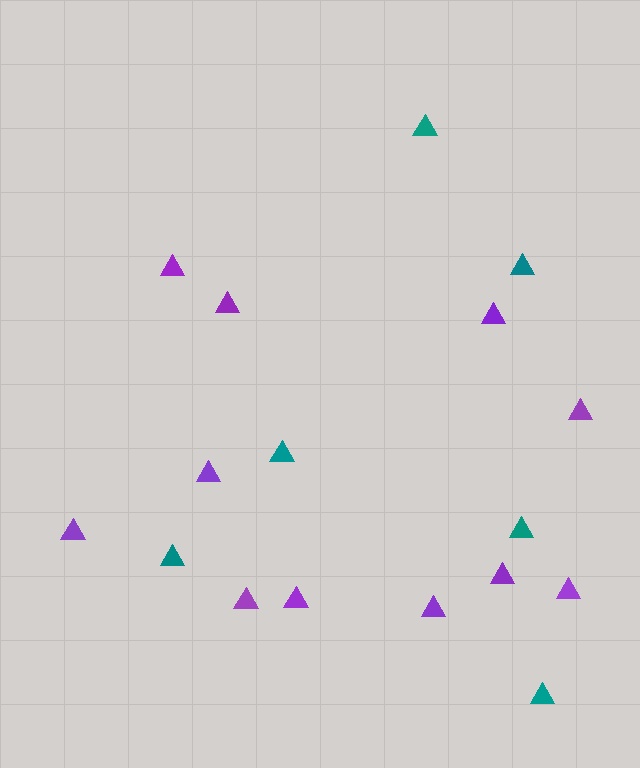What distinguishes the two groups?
There are 2 groups: one group of purple triangles (11) and one group of teal triangles (6).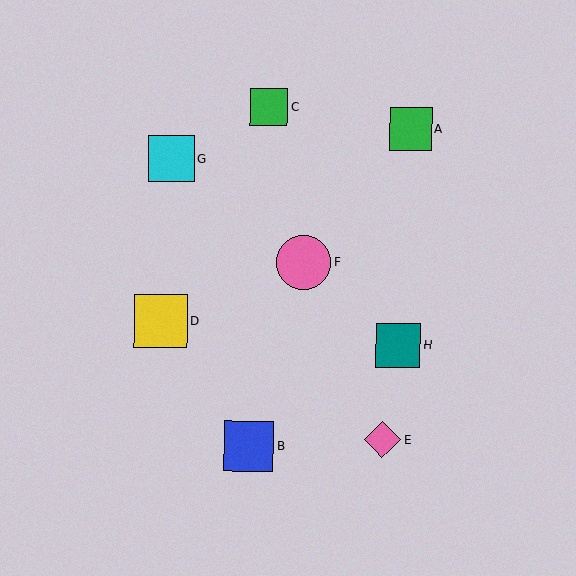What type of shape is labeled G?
Shape G is a cyan square.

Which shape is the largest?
The pink circle (labeled F) is the largest.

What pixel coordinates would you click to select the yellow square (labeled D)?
Click at (161, 321) to select the yellow square D.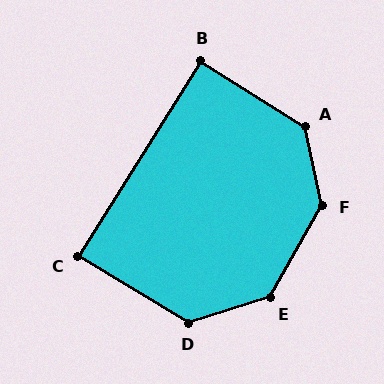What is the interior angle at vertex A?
Approximately 134 degrees (obtuse).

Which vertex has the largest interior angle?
F, at approximately 138 degrees.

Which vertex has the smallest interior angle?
C, at approximately 89 degrees.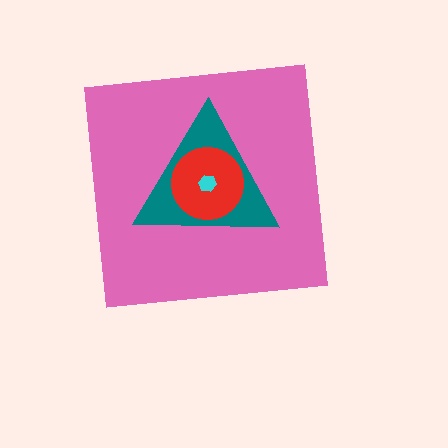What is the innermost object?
The cyan hexagon.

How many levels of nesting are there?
4.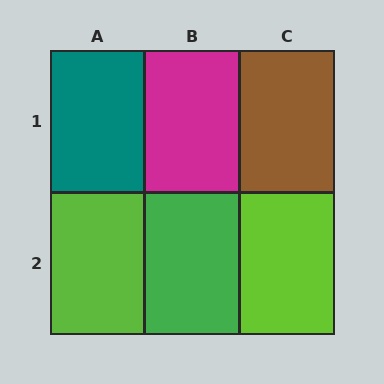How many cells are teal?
1 cell is teal.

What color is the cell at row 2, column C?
Lime.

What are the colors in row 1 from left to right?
Teal, magenta, brown.